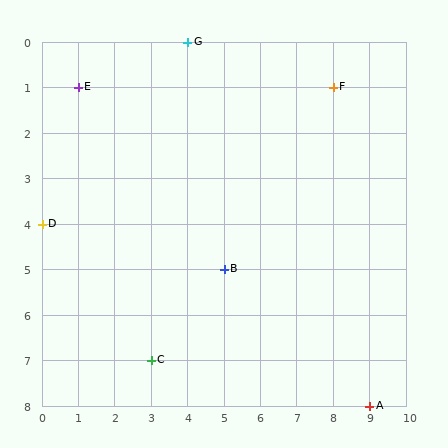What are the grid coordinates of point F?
Point F is at grid coordinates (8, 1).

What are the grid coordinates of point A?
Point A is at grid coordinates (9, 8).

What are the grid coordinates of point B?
Point B is at grid coordinates (5, 5).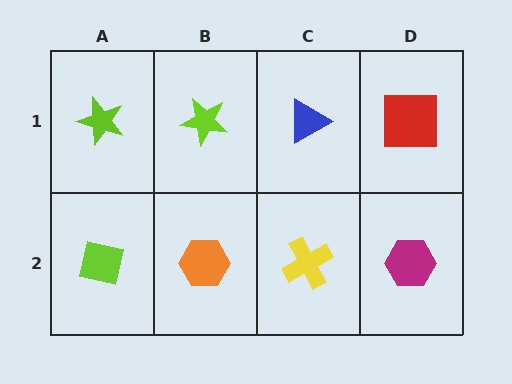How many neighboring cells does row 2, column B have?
3.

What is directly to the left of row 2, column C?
An orange hexagon.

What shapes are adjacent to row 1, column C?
A yellow cross (row 2, column C), a lime star (row 1, column B), a red square (row 1, column D).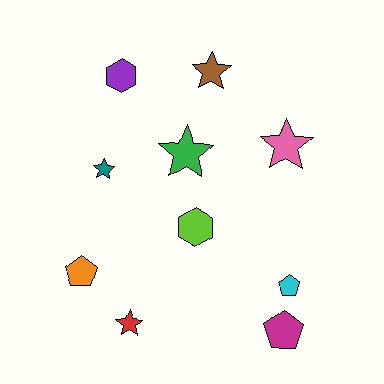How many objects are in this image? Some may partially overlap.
There are 10 objects.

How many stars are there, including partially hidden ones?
There are 5 stars.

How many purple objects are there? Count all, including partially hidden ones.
There is 1 purple object.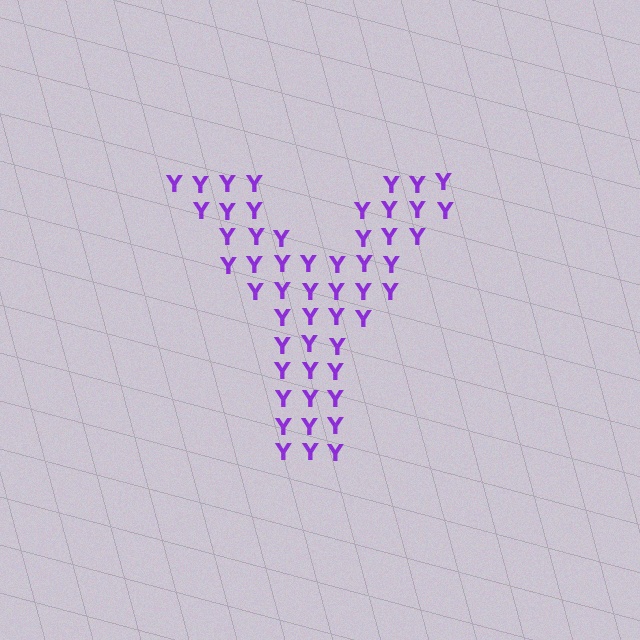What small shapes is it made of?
It is made of small letter Y's.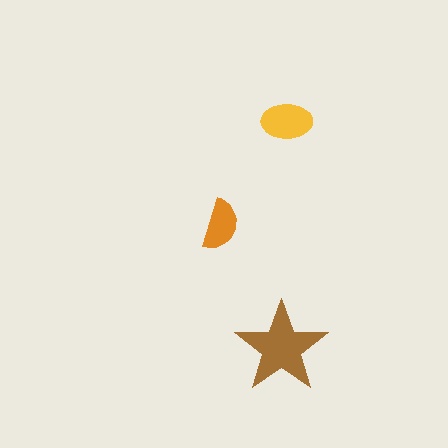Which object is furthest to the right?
The yellow ellipse is rightmost.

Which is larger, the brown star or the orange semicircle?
The brown star.